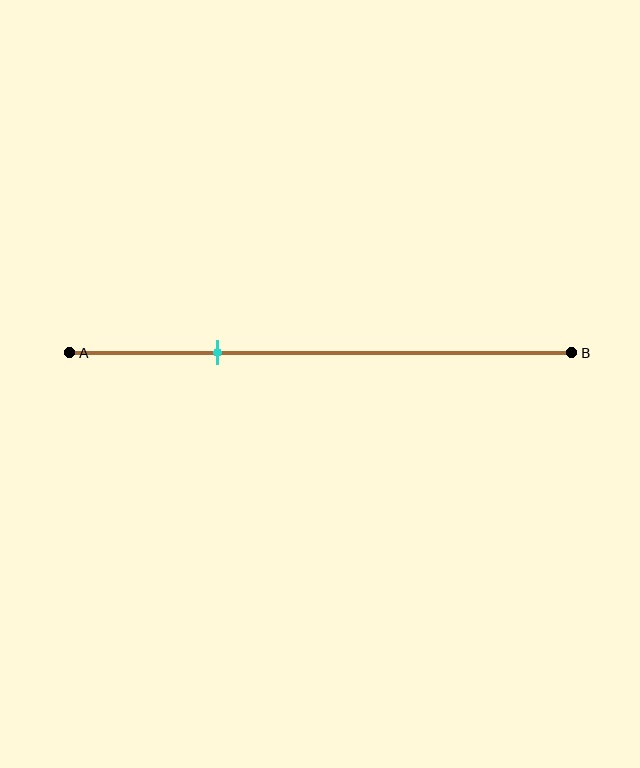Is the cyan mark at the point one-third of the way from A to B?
No, the mark is at about 30% from A, not at the 33% one-third point.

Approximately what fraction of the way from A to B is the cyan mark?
The cyan mark is approximately 30% of the way from A to B.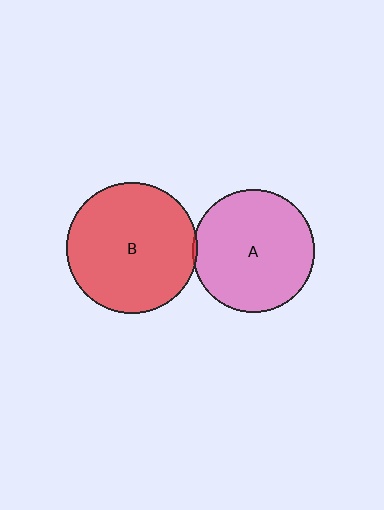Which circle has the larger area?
Circle B (red).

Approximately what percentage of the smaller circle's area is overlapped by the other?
Approximately 5%.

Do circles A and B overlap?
Yes.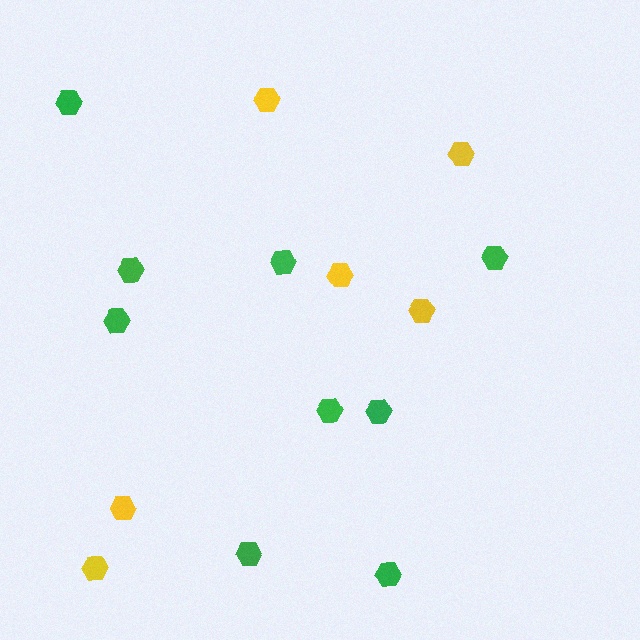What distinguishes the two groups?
There are 2 groups: one group of green hexagons (9) and one group of yellow hexagons (6).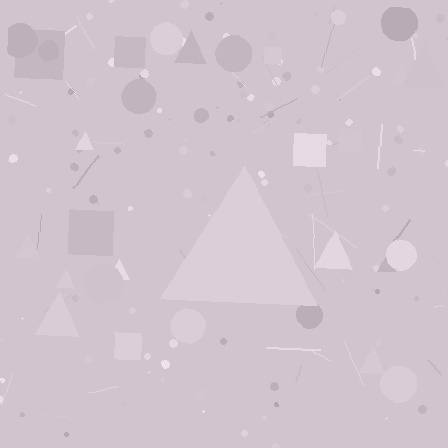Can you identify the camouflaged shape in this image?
The camouflaged shape is a triangle.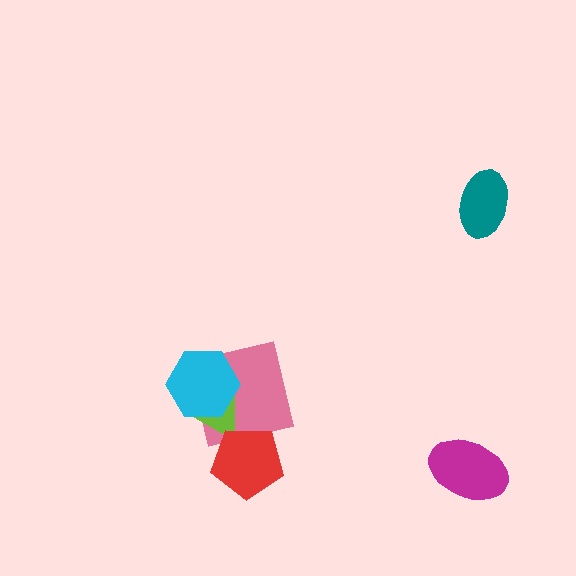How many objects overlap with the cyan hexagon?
2 objects overlap with the cyan hexagon.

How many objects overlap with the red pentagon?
2 objects overlap with the red pentagon.